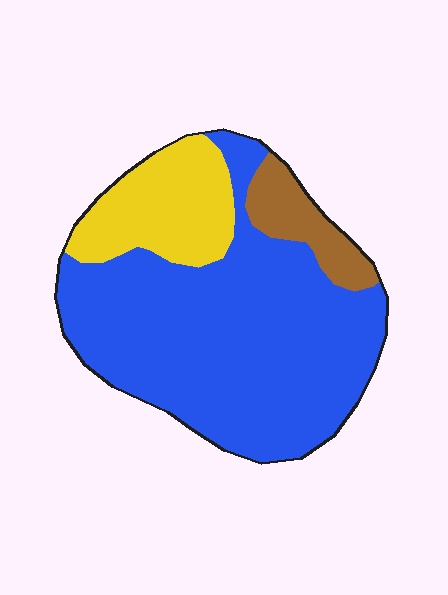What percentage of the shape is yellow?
Yellow takes up less than a quarter of the shape.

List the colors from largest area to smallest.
From largest to smallest: blue, yellow, brown.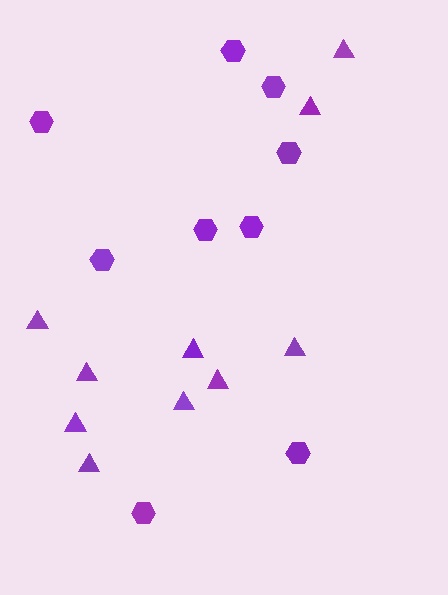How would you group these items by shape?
There are 2 groups: one group of hexagons (9) and one group of triangles (10).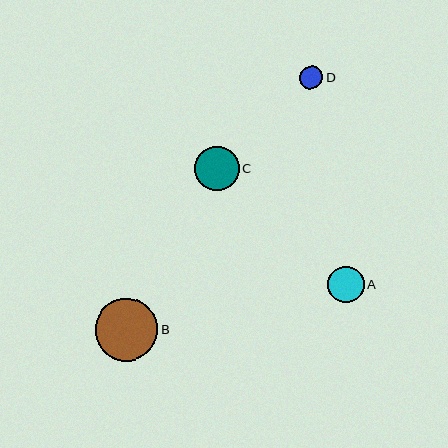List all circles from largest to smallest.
From largest to smallest: B, C, A, D.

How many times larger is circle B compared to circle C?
Circle B is approximately 1.4 times the size of circle C.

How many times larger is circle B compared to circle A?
Circle B is approximately 1.7 times the size of circle A.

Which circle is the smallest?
Circle D is the smallest with a size of approximately 23 pixels.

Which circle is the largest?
Circle B is the largest with a size of approximately 63 pixels.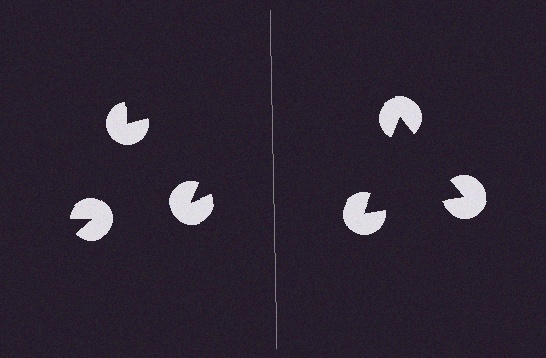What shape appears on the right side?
An illusory triangle.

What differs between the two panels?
The pac-man discs are positioned identically on both sides; only the wedge orientations differ. On the right they align to a triangle; on the left they are misaligned.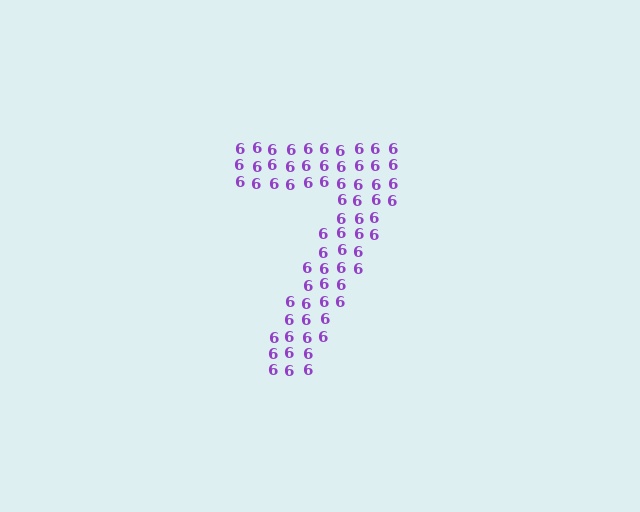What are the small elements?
The small elements are digit 6's.